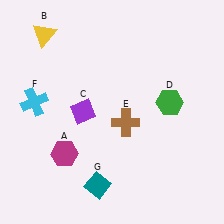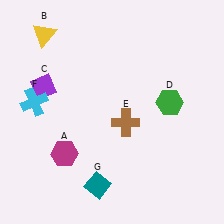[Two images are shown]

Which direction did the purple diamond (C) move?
The purple diamond (C) moved left.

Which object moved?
The purple diamond (C) moved left.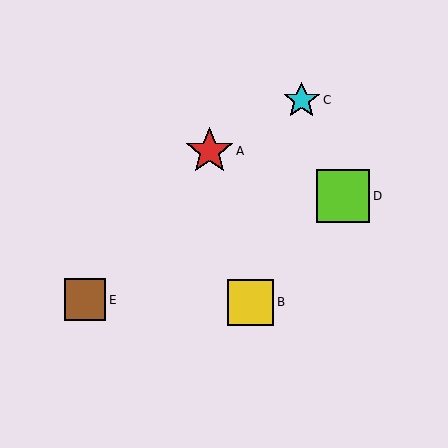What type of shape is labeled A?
Shape A is a red star.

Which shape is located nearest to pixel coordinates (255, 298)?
The yellow square (labeled B) at (251, 302) is nearest to that location.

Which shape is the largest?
The lime square (labeled D) is the largest.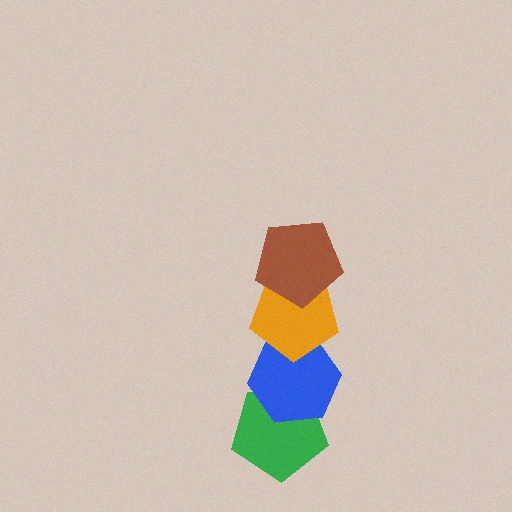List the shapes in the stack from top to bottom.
From top to bottom: the brown pentagon, the orange pentagon, the blue hexagon, the green pentagon.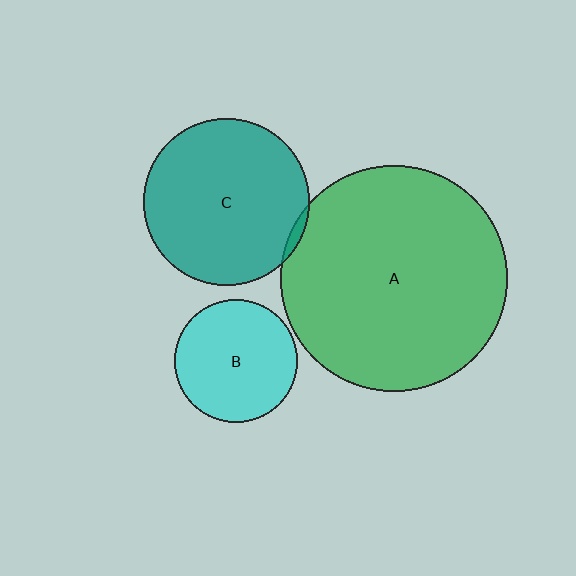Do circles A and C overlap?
Yes.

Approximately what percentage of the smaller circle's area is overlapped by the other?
Approximately 5%.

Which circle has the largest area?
Circle A (green).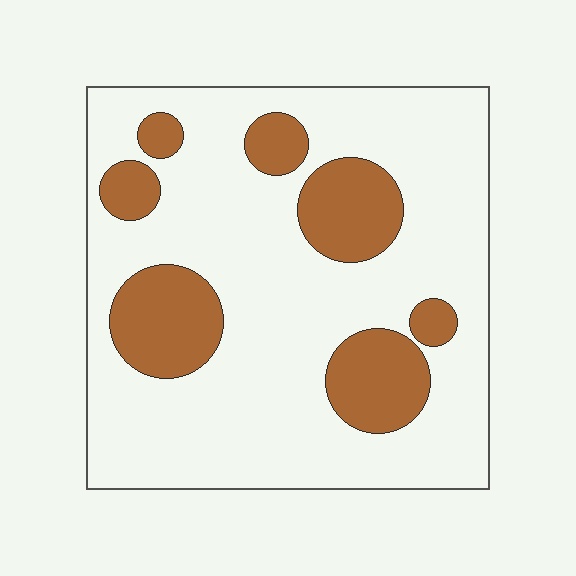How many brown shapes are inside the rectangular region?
7.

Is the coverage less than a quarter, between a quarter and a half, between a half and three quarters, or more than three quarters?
Less than a quarter.